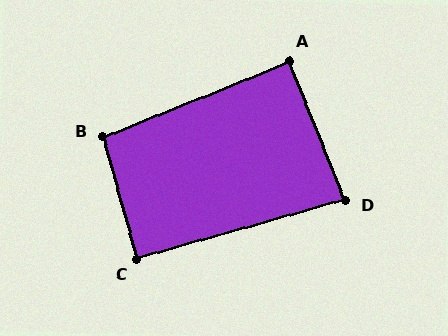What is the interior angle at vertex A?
Approximately 90 degrees (approximately right).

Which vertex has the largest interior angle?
B, at approximately 96 degrees.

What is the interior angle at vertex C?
Approximately 90 degrees (approximately right).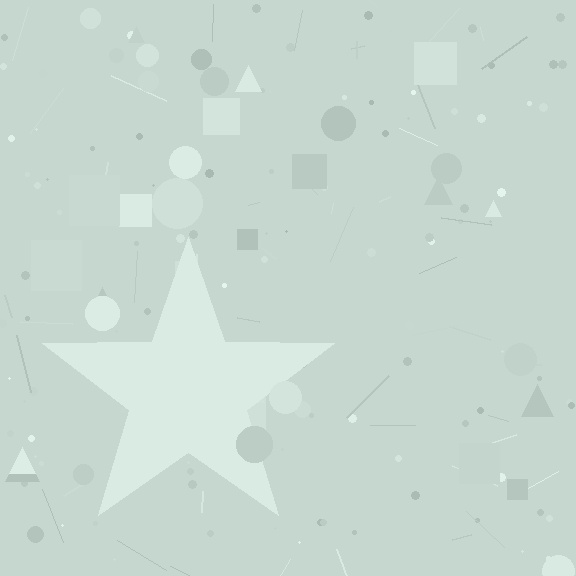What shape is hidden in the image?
A star is hidden in the image.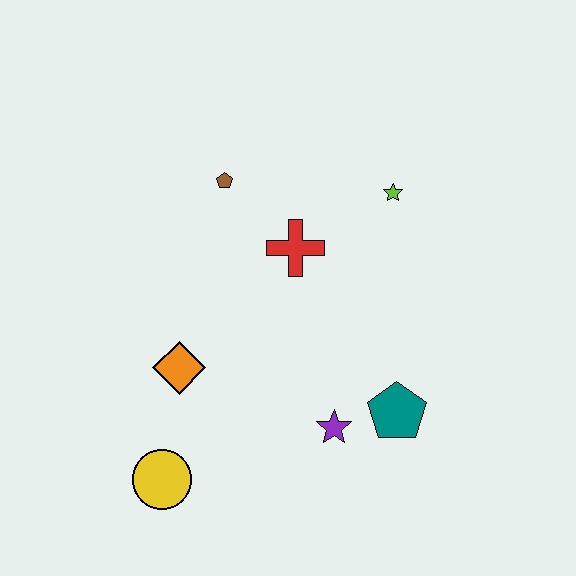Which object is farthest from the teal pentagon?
The brown pentagon is farthest from the teal pentagon.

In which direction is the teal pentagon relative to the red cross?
The teal pentagon is below the red cross.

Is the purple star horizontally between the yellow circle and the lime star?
Yes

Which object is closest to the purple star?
The teal pentagon is closest to the purple star.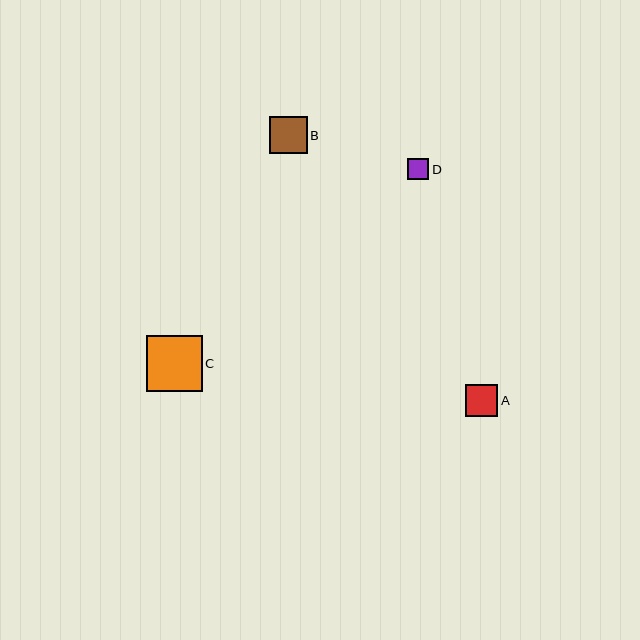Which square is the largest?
Square C is the largest with a size of approximately 56 pixels.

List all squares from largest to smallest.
From largest to smallest: C, B, A, D.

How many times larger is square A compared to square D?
Square A is approximately 1.5 times the size of square D.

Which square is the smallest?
Square D is the smallest with a size of approximately 21 pixels.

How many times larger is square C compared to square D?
Square C is approximately 2.6 times the size of square D.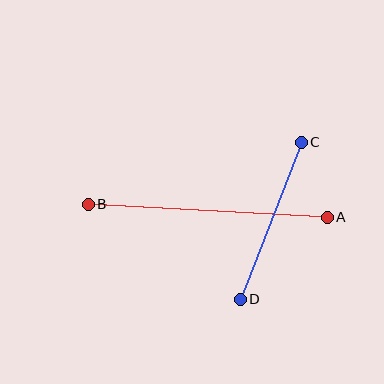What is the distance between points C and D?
The distance is approximately 169 pixels.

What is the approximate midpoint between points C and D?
The midpoint is at approximately (271, 221) pixels.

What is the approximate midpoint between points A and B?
The midpoint is at approximately (208, 211) pixels.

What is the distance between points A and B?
The distance is approximately 239 pixels.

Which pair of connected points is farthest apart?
Points A and B are farthest apart.